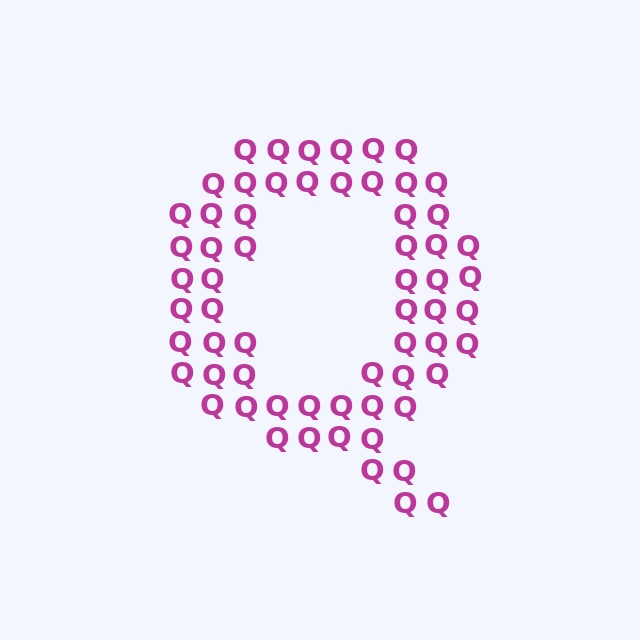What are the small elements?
The small elements are letter Q's.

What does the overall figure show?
The overall figure shows the letter Q.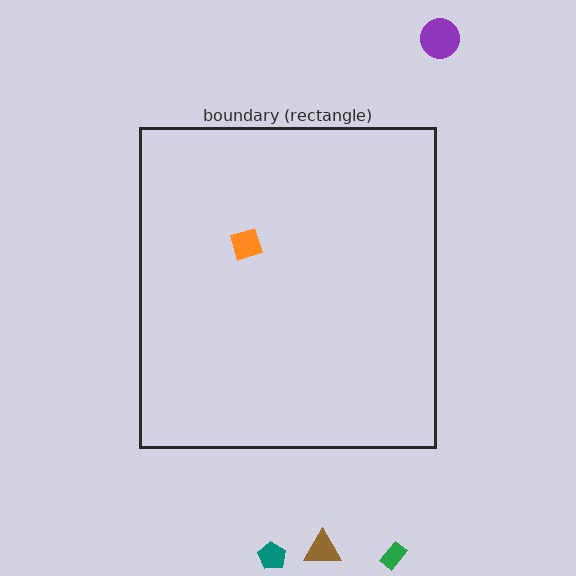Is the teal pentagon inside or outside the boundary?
Outside.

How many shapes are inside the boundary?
1 inside, 4 outside.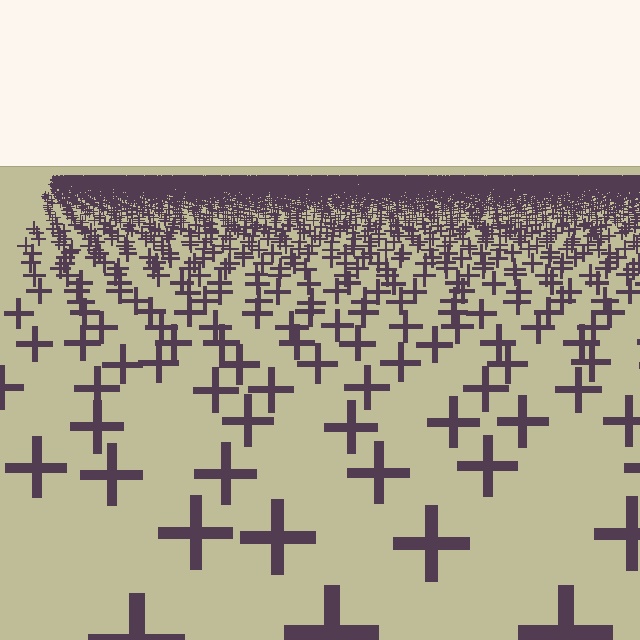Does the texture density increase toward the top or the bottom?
Density increases toward the top.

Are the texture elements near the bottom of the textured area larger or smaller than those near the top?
Larger. Near the bottom, elements are closer to the viewer and appear at a bigger on-screen size.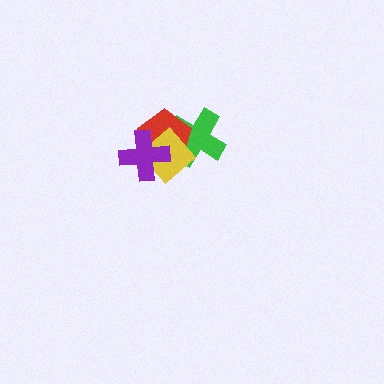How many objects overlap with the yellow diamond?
3 objects overlap with the yellow diamond.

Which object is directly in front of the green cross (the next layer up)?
The red pentagon is directly in front of the green cross.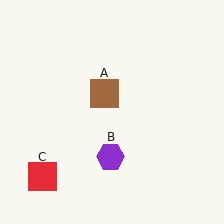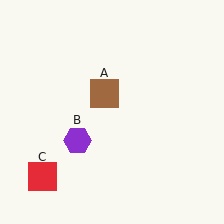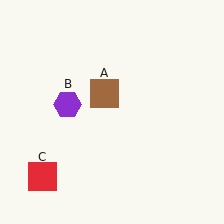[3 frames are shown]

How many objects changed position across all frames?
1 object changed position: purple hexagon (object B).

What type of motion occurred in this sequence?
The purple hexagon (object B) rotated clockwise around the center of the scene.